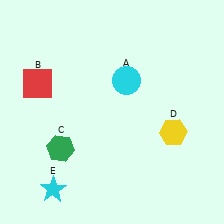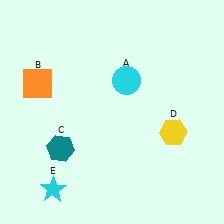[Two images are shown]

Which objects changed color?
B changed from red to orange. C changed from green to teal.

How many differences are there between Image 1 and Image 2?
There are 2 differences between the two images.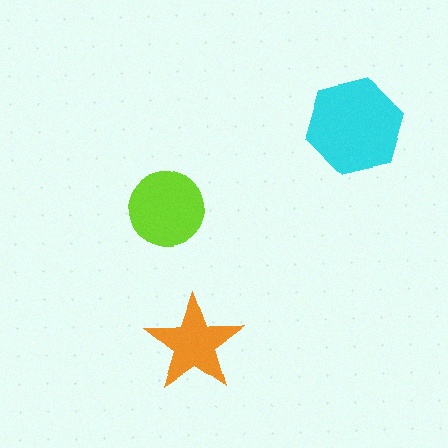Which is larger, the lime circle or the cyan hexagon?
The cyan hexagon.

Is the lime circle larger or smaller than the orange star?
Larger.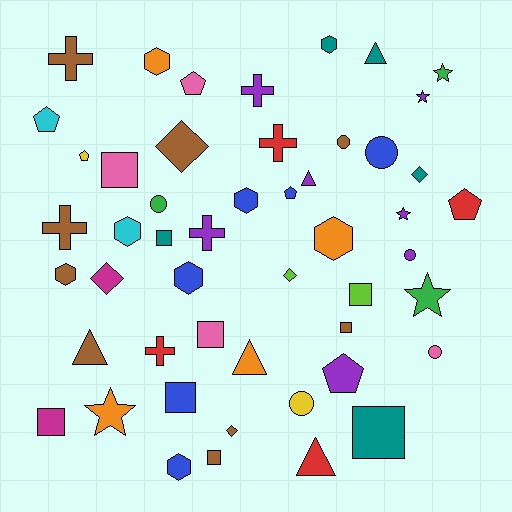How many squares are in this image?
There are 9 squares.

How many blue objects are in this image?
There are 6 blue objects.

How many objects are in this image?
There are 50 objects.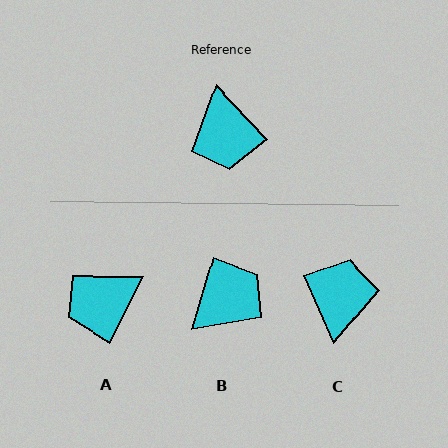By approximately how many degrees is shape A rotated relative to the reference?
Approximately 70 degrees clockwise.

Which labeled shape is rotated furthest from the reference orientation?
C, about 160 degrees away.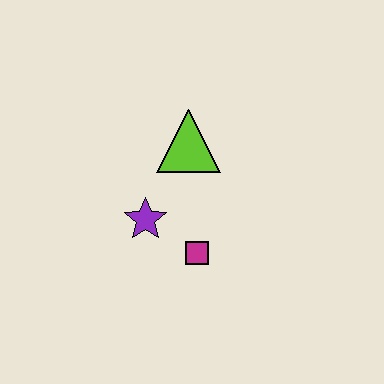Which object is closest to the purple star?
The magenta square is closest to the purple star.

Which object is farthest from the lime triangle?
The magenta square is farthest from the lime triangle.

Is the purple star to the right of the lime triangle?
No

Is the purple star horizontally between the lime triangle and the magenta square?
No